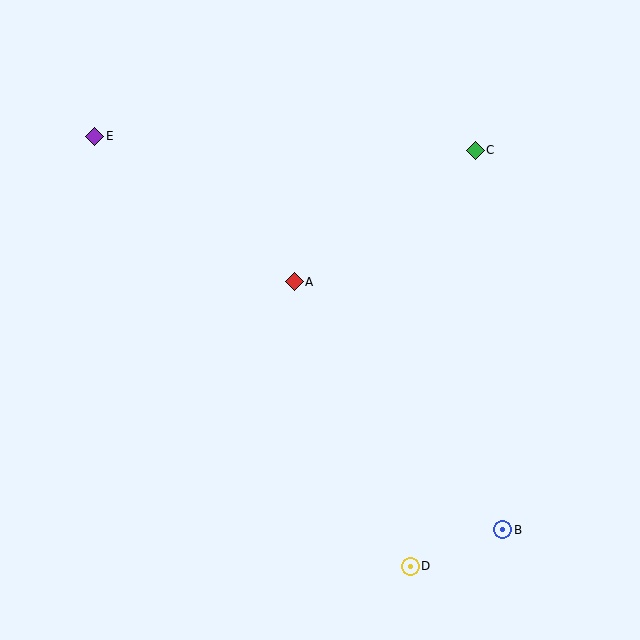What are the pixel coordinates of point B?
Point B is at (503, 529).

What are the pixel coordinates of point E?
Point E is at (95, 136).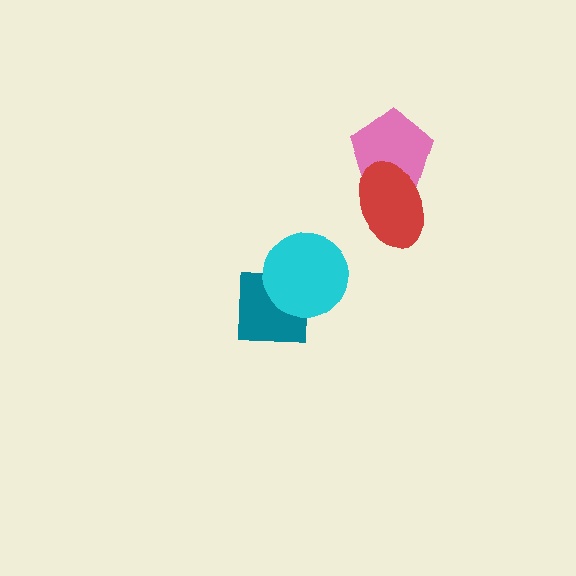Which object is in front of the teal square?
The cyan circle is in front of the teal square.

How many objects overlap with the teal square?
1 object overlaps with the teal square.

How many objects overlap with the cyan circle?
1 object overlaps with the cyan circle.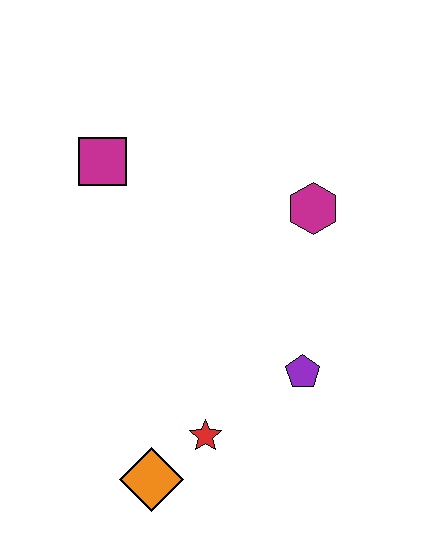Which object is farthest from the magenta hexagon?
The orange diamond is farthest from the magenta hexagon.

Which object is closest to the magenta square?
The magenta hexagon is closest to the magenta square.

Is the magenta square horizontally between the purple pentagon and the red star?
No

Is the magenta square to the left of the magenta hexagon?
Yes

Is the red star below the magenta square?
Yes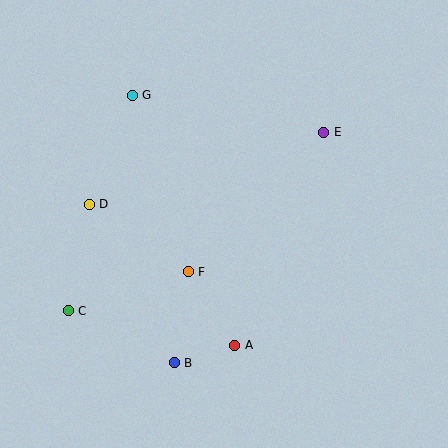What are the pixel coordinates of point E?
Point E is at (324, 132).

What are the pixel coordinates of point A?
Point A is at (235, 345).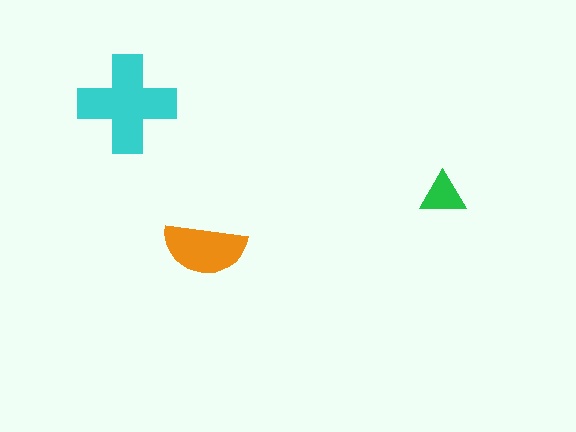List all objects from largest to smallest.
The cyan cross, the orange semicircle, the green triangle.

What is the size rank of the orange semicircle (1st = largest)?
2nd.